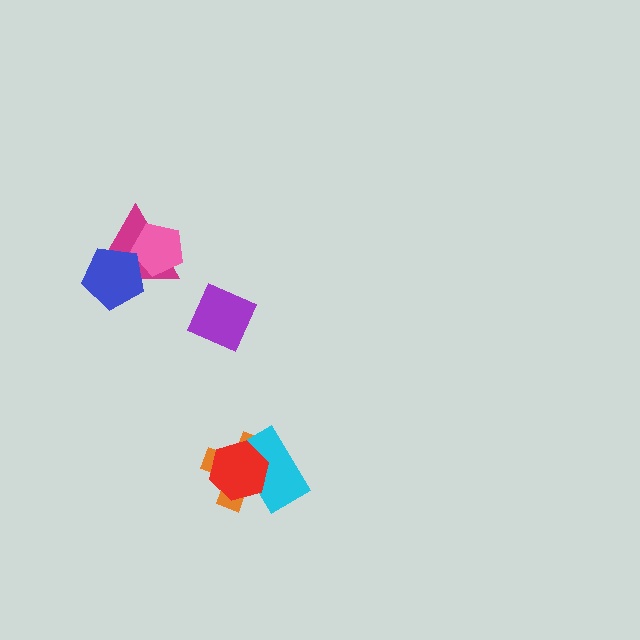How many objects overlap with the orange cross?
2 objects overlap with the orange cross.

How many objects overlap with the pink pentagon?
2 objects overlap with the pink pentagon.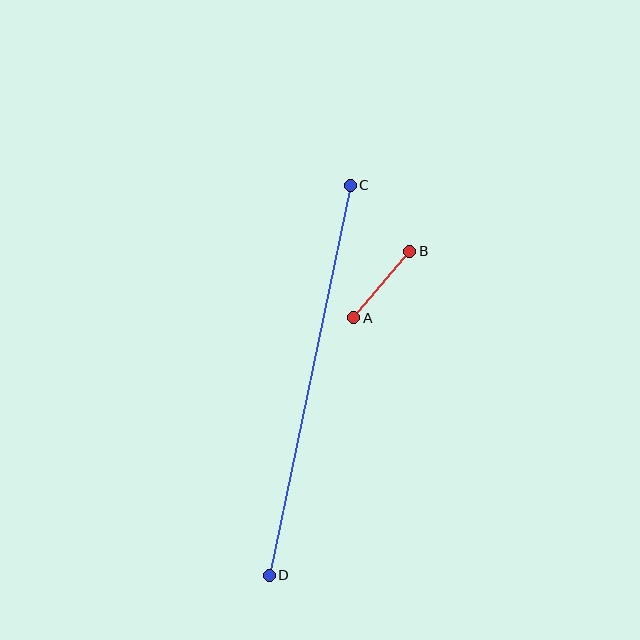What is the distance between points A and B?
The distance is approximately 87 pixels.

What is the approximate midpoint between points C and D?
The midpoint is at approximately (310, 380) pixels.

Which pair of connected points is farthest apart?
Points C and D are farthest apart.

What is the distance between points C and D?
The distance is approximately 398 pixels.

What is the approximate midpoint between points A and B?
The midpoint is at approximately (382, 285) pixels.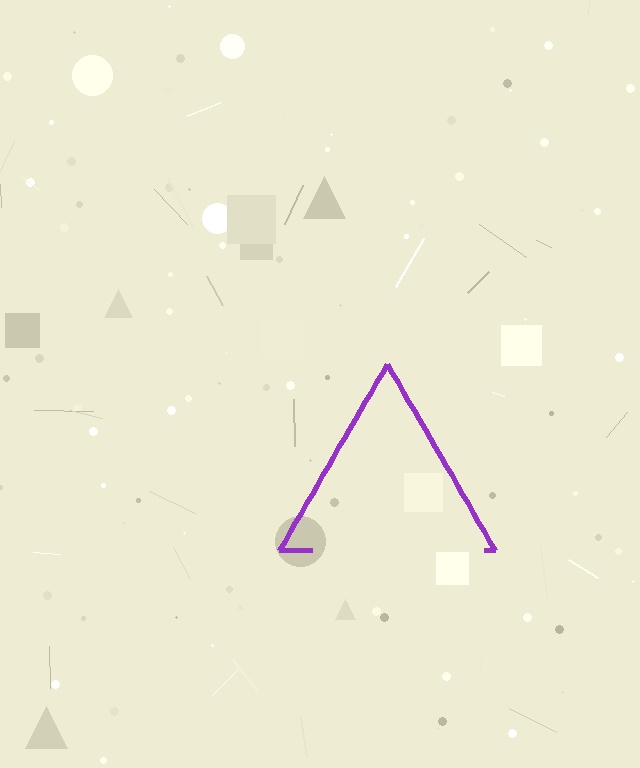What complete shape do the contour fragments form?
The contour fragments form a triangle.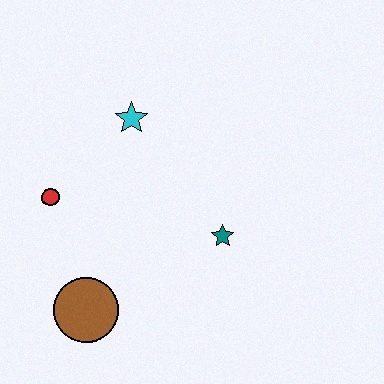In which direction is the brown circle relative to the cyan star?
The brown circle is below the cyan star.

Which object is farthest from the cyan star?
The brown circle is farthest from the cyan star.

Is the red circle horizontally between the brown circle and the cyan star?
No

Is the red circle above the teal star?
Yes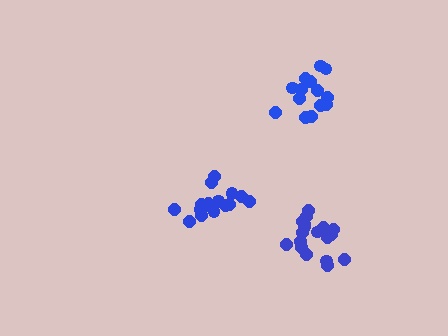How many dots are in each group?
Group 1: 14 dots, Group 2: 16 dots, Group 3: 19 dots (49 total).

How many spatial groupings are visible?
There are 3 spatial groupings.